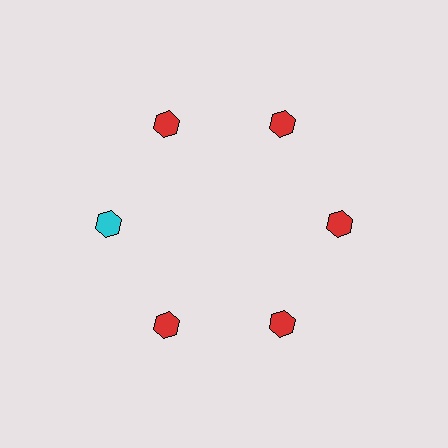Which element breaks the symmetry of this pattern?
The cyan hexagon at roughly the 9 o'clock position breaks the symmetry. All other shapes are red hexagons.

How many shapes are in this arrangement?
There are 6 shapes arranged in a ring pattern.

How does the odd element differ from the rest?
It has a different color: cyan instead of red.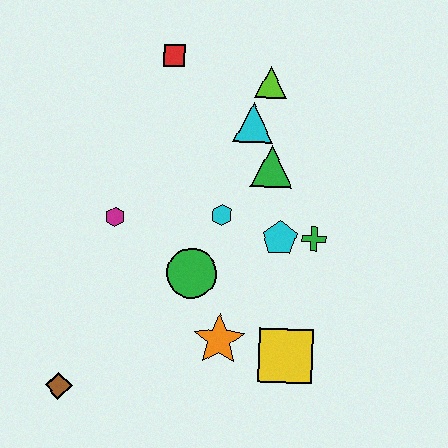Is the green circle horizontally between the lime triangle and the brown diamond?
Yes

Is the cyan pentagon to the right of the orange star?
Yes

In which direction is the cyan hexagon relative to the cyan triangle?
The cyan hexagon is below the cyan triangle.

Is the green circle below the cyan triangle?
Yes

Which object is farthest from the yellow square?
The red square is farthest from the yellow square.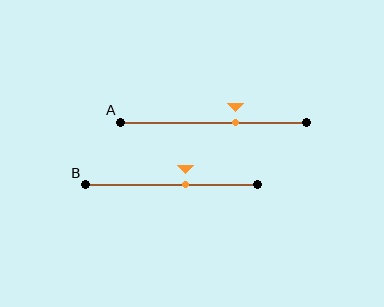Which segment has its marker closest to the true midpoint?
Segment B has its marker closest to the true midpoint.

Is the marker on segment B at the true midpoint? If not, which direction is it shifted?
No, the marker on segment B is shifted to the right by about 8% of the segment length.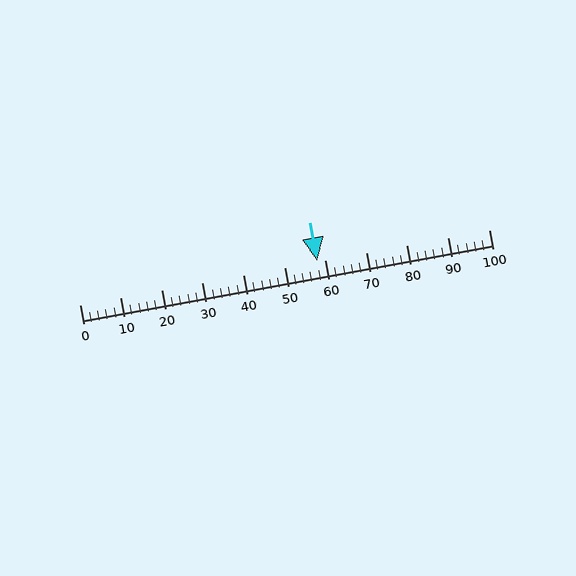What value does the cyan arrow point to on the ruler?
The cyan arrow points to approximately 58.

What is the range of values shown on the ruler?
The ruler shows values from 0 to 100.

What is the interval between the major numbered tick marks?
The major tick marks are spaced 10 units apart.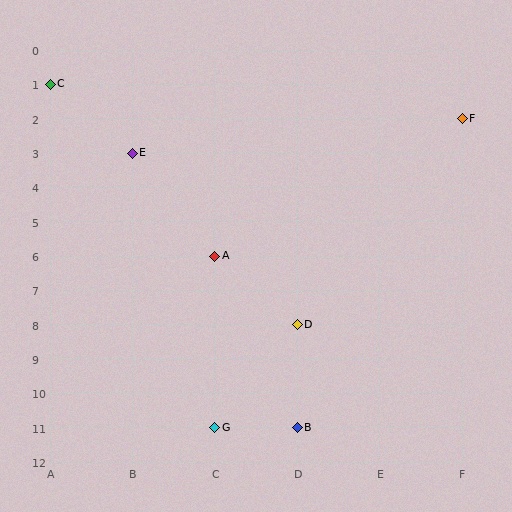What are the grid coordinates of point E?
Point E is at grid coordinates (B, 3).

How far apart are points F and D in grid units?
Points F and D are 2 columns and 6 rows apart (about 6.3 grid units diagonally).